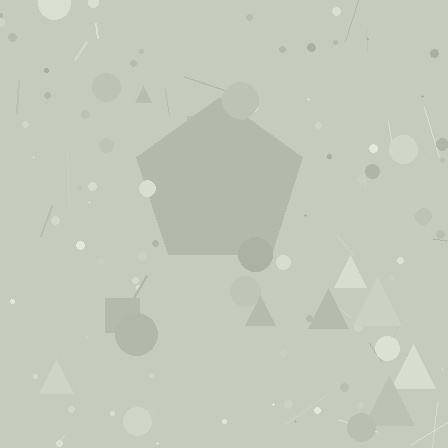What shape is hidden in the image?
A pentagon is hidden in the image.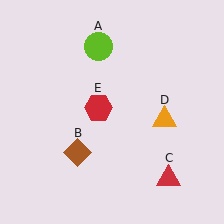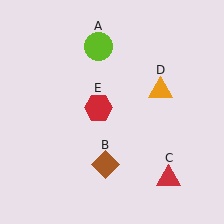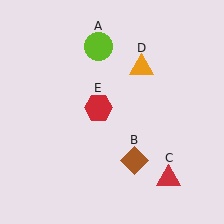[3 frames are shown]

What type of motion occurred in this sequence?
The brown diamond (object B), orange triangle (object D) rotated counterclockwise around the center of the scene.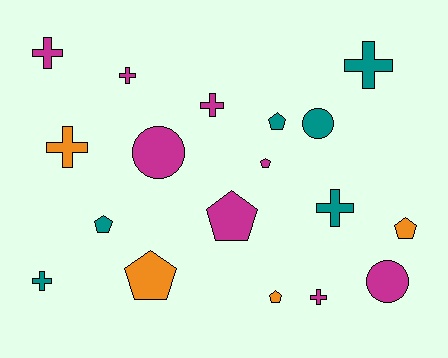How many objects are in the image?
There are 18 objects.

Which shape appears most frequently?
Cross, with 8 objects.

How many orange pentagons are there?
There are 3 orange pentagons.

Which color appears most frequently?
Magenta, with 8 objects.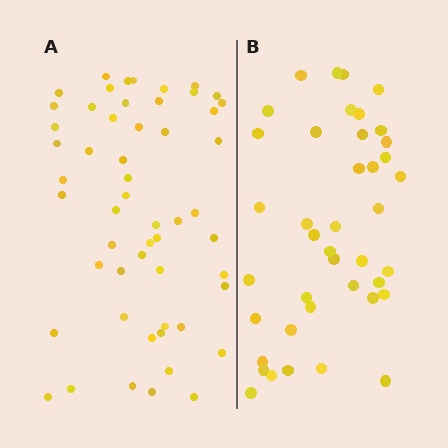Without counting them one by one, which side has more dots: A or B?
Region A (the left region) has more dots.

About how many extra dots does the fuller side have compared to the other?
Region A has approximately 15 more dots than region B.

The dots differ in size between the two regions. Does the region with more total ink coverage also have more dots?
No. Region B has more total ink coverage because its dots are larger, but region A actually contains more individual dots. Total area can be misleading — the number of items is what matters here.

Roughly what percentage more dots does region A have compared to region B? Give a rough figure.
About 30% more.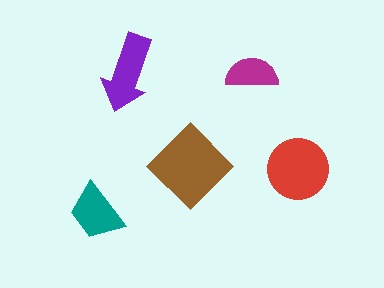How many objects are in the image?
There are 5 objects in the image.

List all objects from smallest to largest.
The magenta semicircle, the teal trapezoid, the purple arrow, the red circle, the brown diamond.